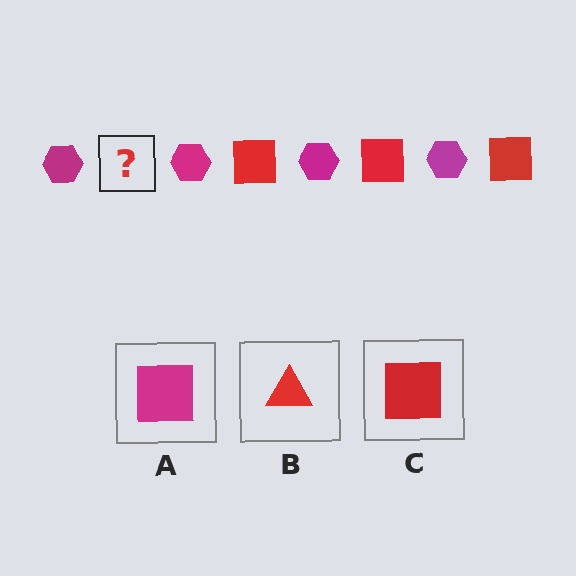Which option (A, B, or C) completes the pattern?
C.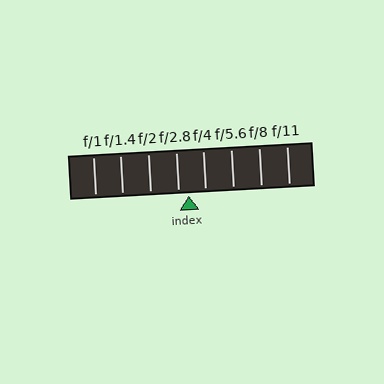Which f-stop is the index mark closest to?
The index mark is closest to f/2.8.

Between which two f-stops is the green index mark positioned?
The index mark is between f/2.8 and f/4.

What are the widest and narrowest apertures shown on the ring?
The widest aperture shown is f/1 and the narrowest is f/11.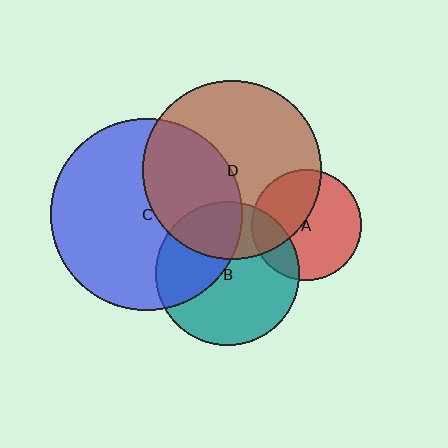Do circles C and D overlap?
Yes.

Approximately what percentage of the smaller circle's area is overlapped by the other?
Approximately 40%.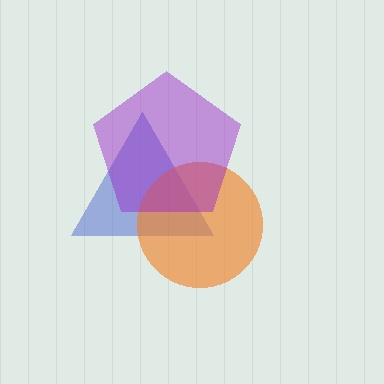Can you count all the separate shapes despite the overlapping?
Yes, there are 3 separate shapes.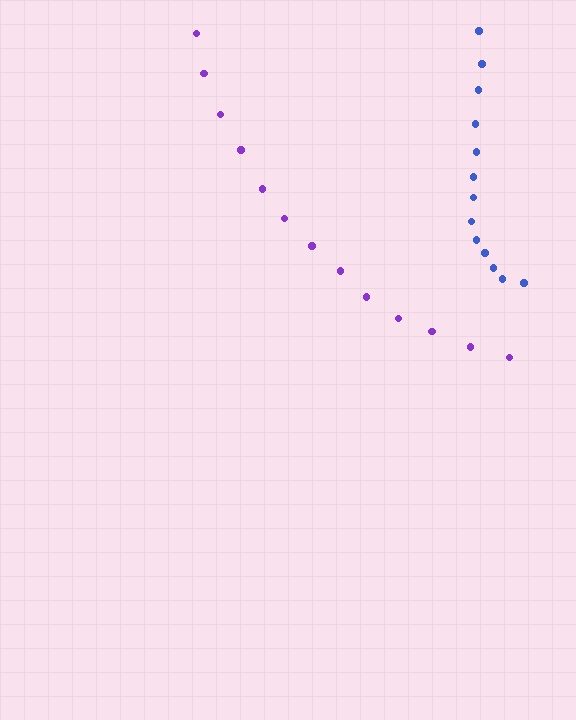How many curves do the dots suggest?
There are 2 distinct paths.